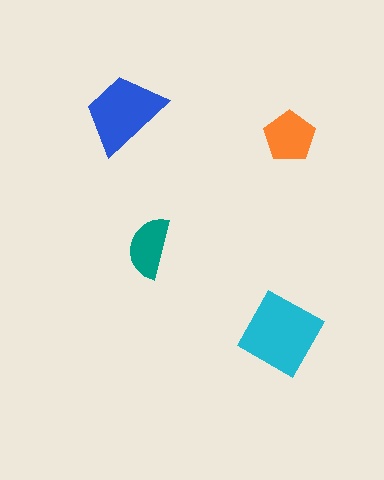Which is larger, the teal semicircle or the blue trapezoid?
The blue trapezoid.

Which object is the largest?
The cyan diamond.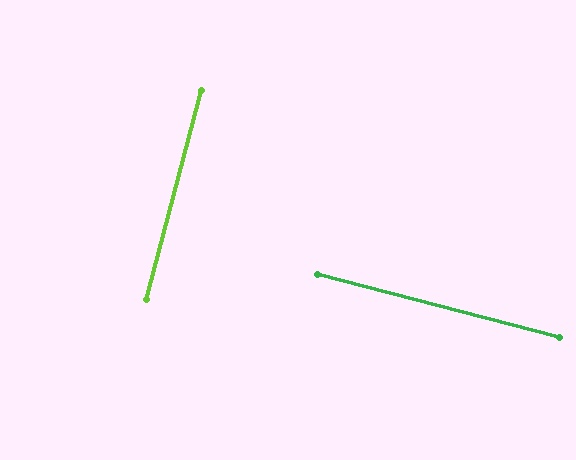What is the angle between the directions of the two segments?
Approximately 90 degrees.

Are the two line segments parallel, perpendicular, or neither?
Perpendicular — they meet at approximately 90°.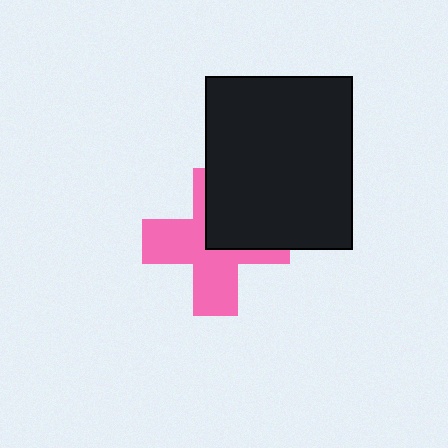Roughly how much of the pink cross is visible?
About half of it is visible (roughly 62%).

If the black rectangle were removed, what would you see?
You would see the complete pink cross.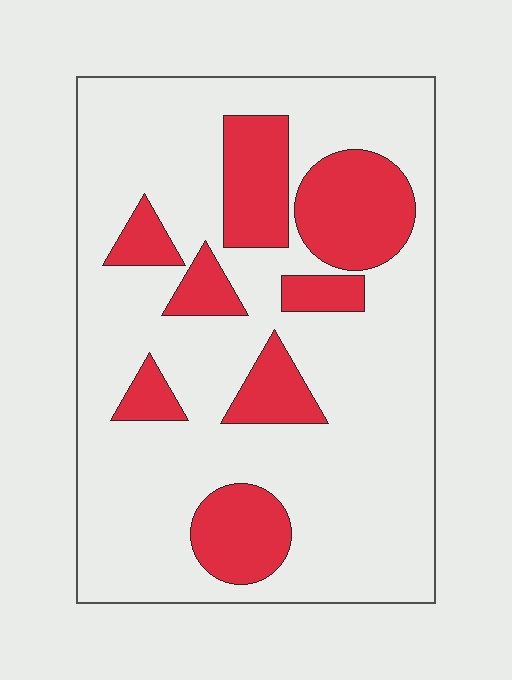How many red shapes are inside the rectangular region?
8.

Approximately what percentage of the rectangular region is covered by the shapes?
Approximately 25%.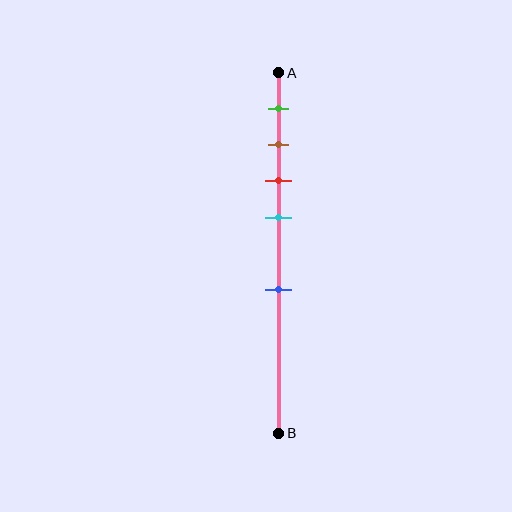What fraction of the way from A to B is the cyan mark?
The cyan mark is approximately 40% (0.4) of the way from A to B.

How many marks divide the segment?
There are 5 marks dividing the segment.